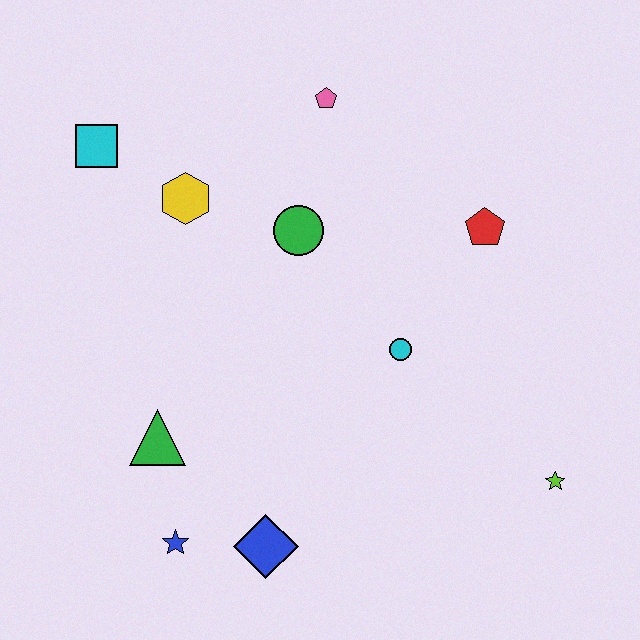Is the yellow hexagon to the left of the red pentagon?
Yes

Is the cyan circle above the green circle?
No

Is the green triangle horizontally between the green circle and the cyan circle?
No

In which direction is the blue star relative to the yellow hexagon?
The blue star is below the yellow hexagon.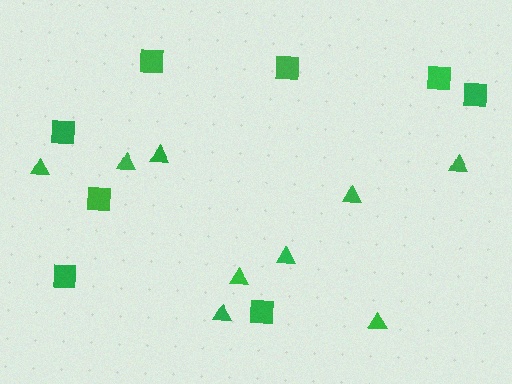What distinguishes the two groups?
There are 2 groups: one group of triangles (9) and one group of squares (8).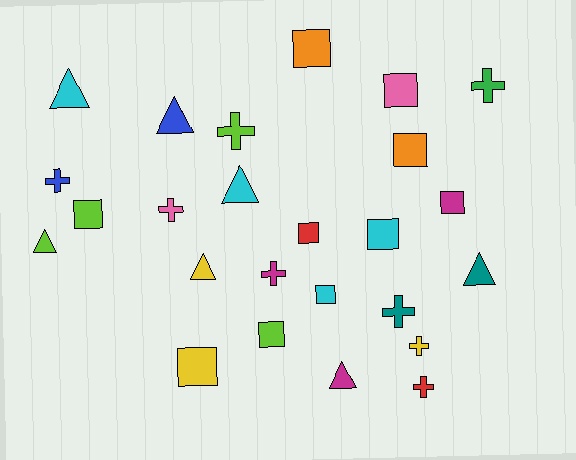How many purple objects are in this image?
There are no purple objects.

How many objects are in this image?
There are 25 objects.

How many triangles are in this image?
There are 7 triangles.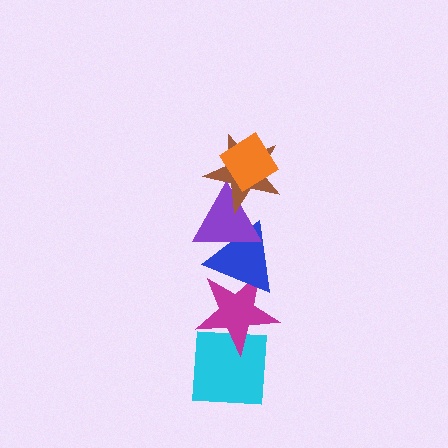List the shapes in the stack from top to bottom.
From top to bottom: the orange diamond, the brown star, the purple triangle, the blue triangle, the magenta star, the cyan square.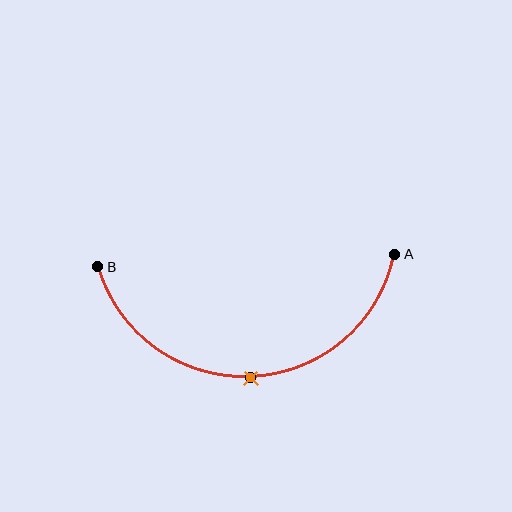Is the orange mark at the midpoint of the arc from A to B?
Yes. The orange mark lies on the arc at equal arc-length from both A and B — it is the arc midpoint.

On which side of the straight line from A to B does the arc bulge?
The arc bulges below the straight line connecting A and B.